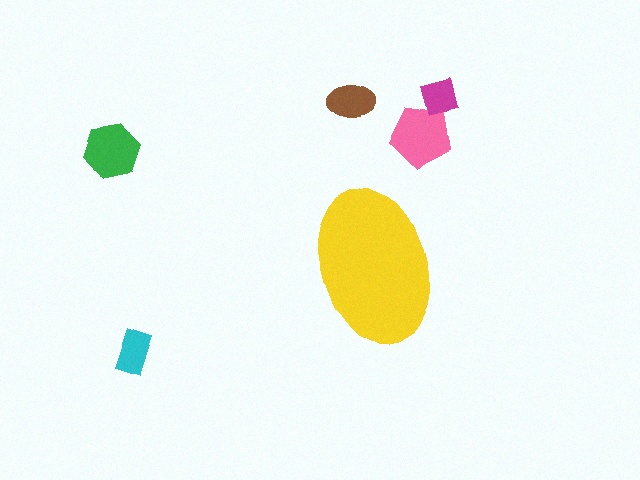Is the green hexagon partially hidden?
No, the green hexagon is fully visible.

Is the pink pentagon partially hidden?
No, the pink pentagon is fully visible.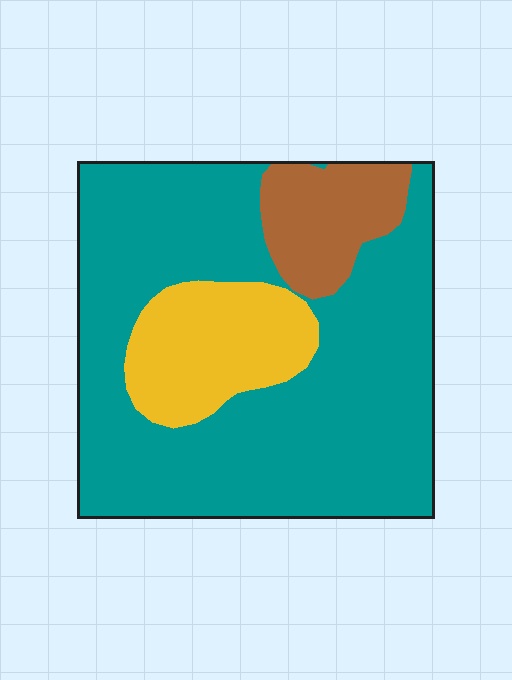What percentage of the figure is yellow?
Yellow takes up less than a sixth of the figure.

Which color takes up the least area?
Brown, at roughly 10%.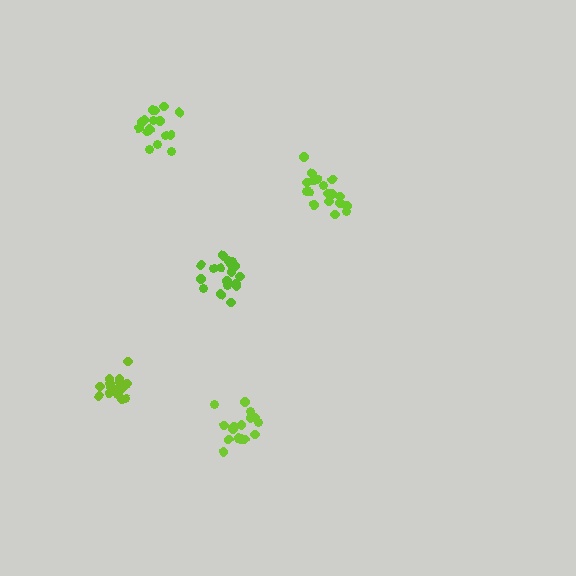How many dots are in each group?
Group 1: 19 dots, Group 2: 17 dots, Group 3: 18 dots, Group 4: 17 dots, Group 5: 16 dots (87 total).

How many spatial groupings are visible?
There are 5 spatial groupings.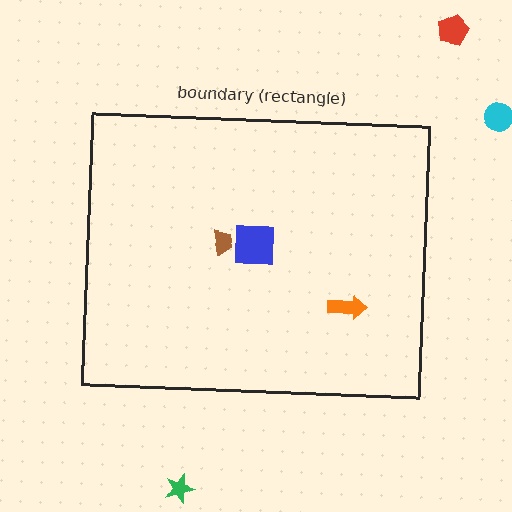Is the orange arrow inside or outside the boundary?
Inside.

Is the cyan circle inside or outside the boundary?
Outside.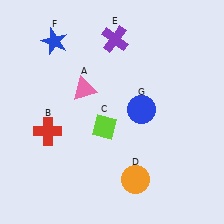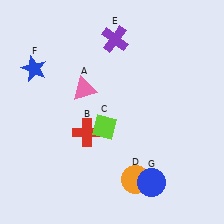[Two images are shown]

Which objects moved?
The objects that moved are: the red cross (B), the blue star (F), the blue circle (G).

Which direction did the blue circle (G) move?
The blue circle (G) moved down.